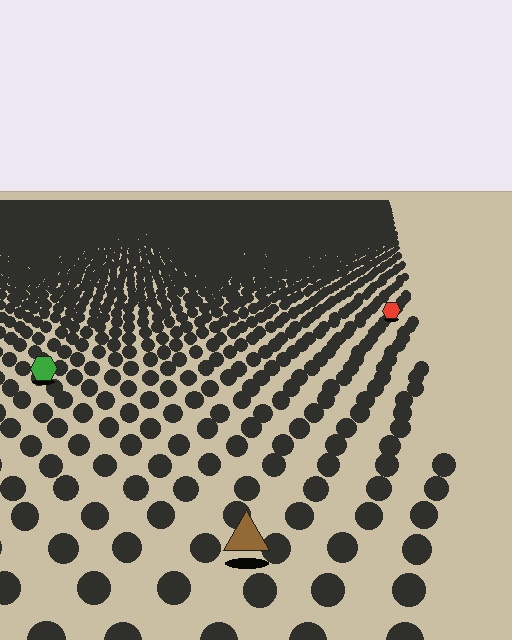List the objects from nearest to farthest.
From nearest to farthest: the brown triangle, the green hexagon, the red hexagon.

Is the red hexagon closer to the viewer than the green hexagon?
No. The green hexagon is closer — you can tell from the texture gradient: the ground texture is coarser near it.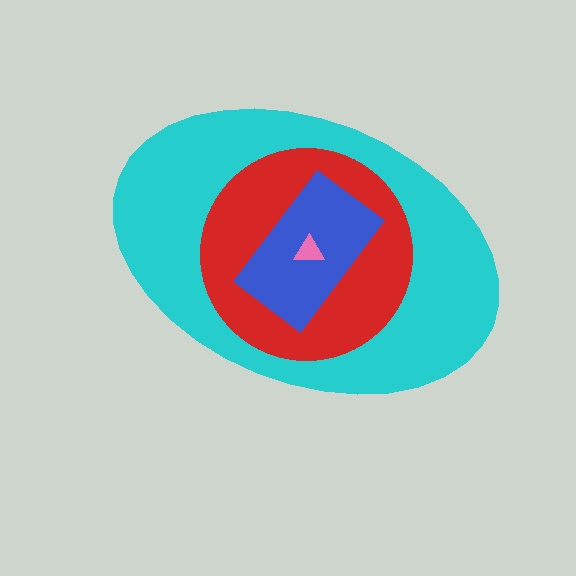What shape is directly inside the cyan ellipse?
The red circle.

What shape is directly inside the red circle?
The blue rectangle.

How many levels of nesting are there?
4.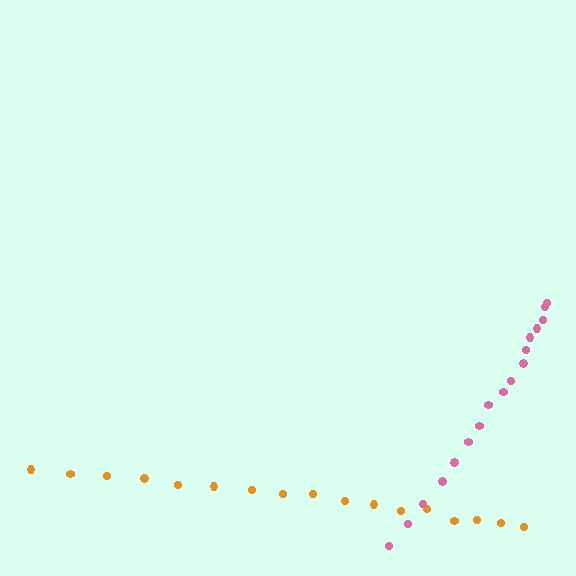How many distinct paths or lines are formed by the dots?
There are 2 distinct paths.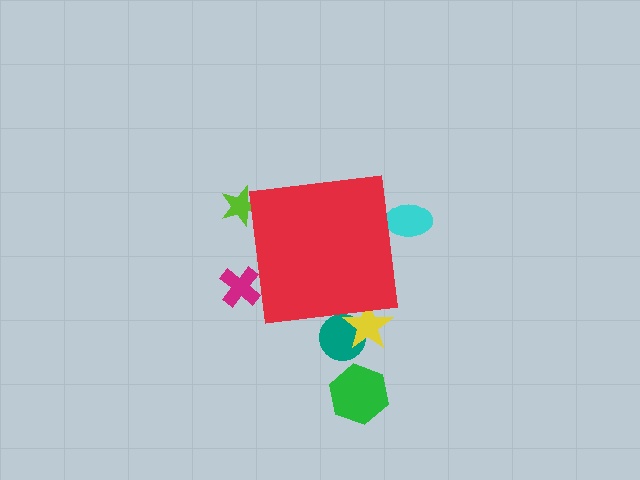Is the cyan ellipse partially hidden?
Yes, the cyan ellipse is partially hidden behind the red square.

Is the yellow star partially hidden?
Yes, the yellow star is partially hidden behind the red square.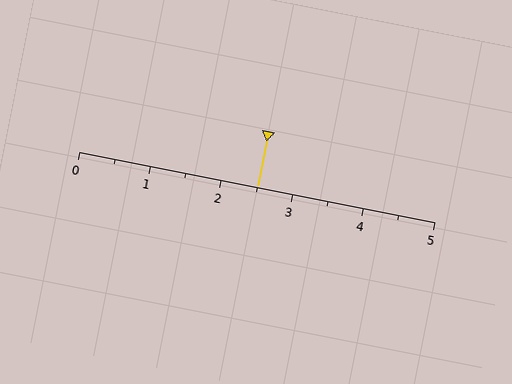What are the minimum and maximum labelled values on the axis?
The axis runs from 0 to 5.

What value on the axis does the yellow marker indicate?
The marker indicates approximately 2.5.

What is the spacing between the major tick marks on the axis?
The major ticks are spaced 1 apart.